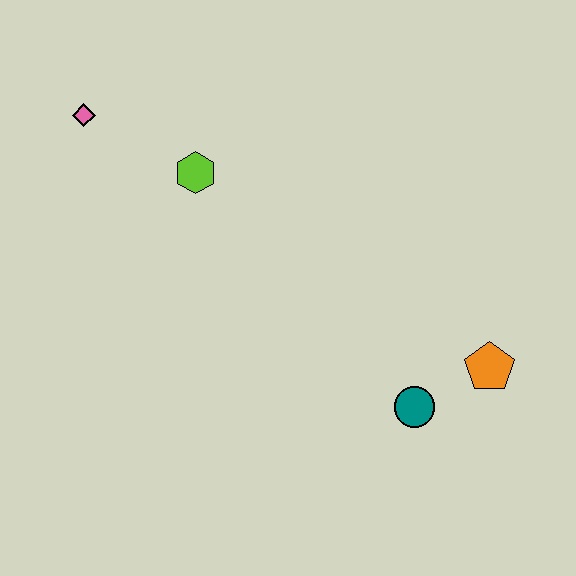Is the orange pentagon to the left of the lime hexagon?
No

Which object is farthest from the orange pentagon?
The pink diamond is farthest from the orange pentagon.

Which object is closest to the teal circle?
The orange pentagon is closest to the teal circle.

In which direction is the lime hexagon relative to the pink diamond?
The lime hexagon is to the right of the pink diamond.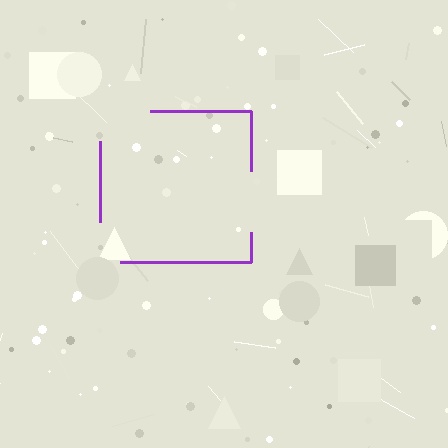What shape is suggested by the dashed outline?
The dashed outline suggests a square.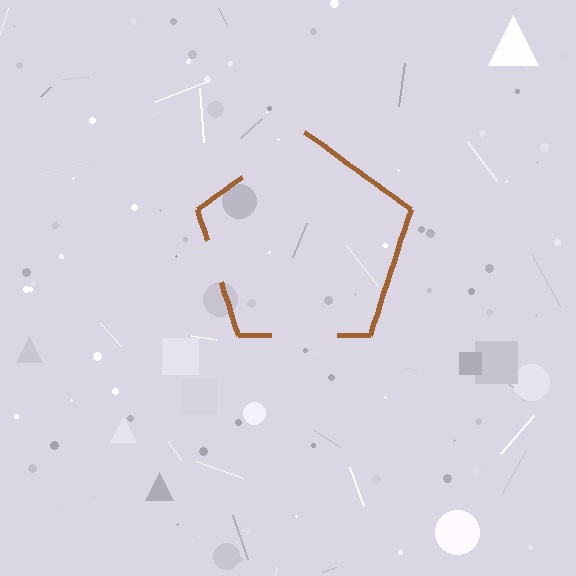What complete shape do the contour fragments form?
The contour fragments form a pentagon.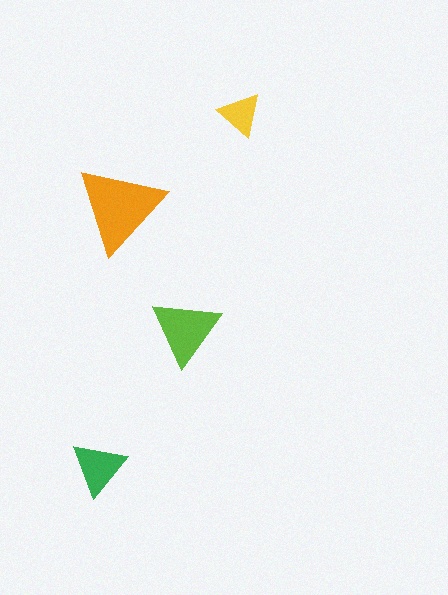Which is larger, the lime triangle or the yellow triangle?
The lime one.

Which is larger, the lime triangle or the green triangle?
The lime one.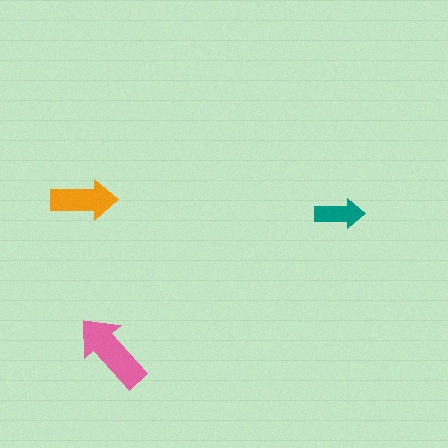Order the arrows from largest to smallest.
the pink one, the orange one, the teal one.